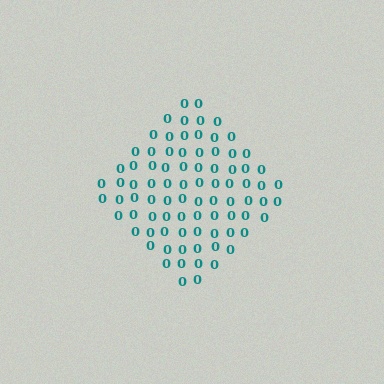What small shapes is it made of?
It is made of small digit 0's.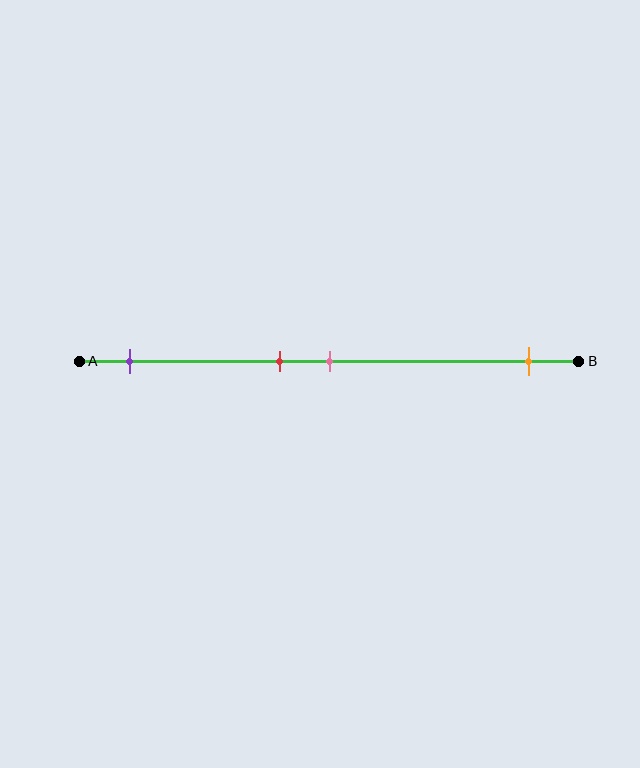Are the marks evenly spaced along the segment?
No, the marks are not evenly spaced.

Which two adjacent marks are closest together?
The red and pink marks are the closest adjacent pair.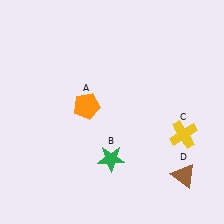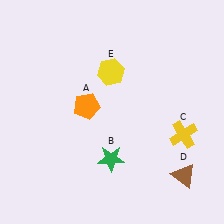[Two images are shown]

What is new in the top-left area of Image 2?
A yellow hexagon (E) was added in the top-left area of Image 2.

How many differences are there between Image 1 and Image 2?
There is 1 difference between the two images.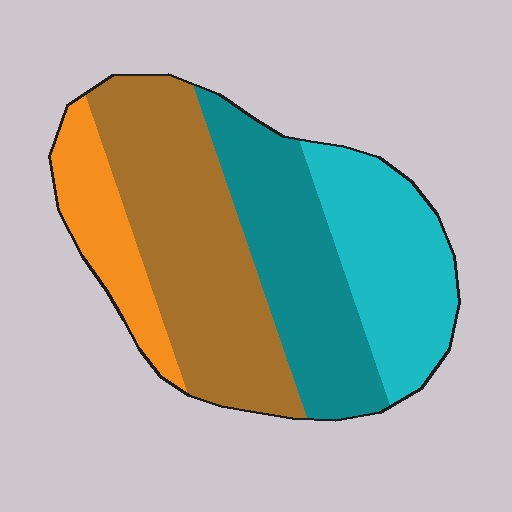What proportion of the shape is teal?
Teal covers roughly 25% of the shape.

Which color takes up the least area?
Orange, at roughly 15%.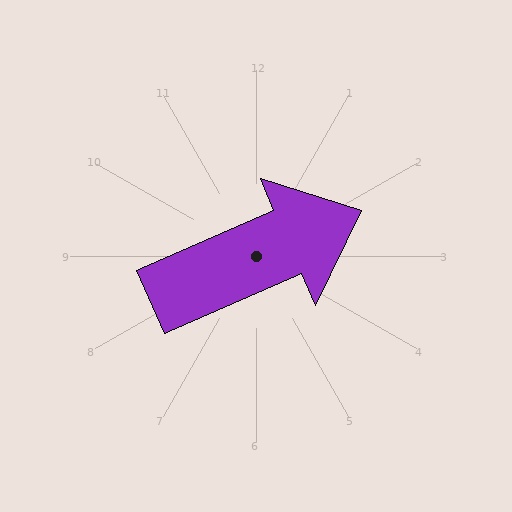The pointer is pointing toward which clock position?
Roughly 2 o'clock.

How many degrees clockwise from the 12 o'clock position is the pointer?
Approximately 67 degrees.